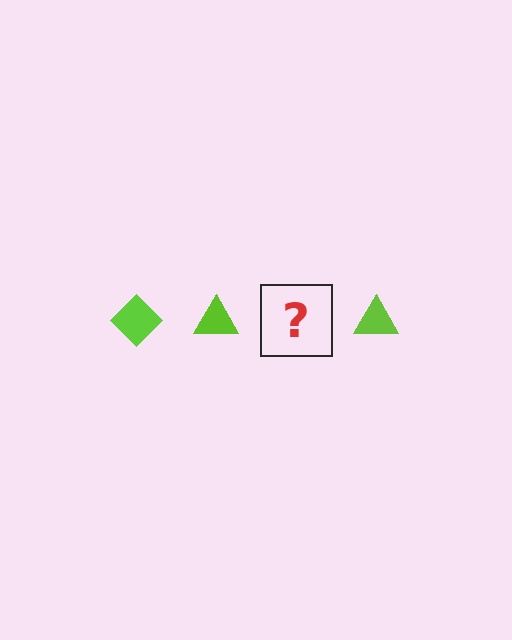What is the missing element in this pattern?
The missing element is a lime diamond.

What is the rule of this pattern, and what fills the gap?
The rule is that the pattern cycles through diamond, triangle shapes in lime. The gap should be filled with a lime diamond.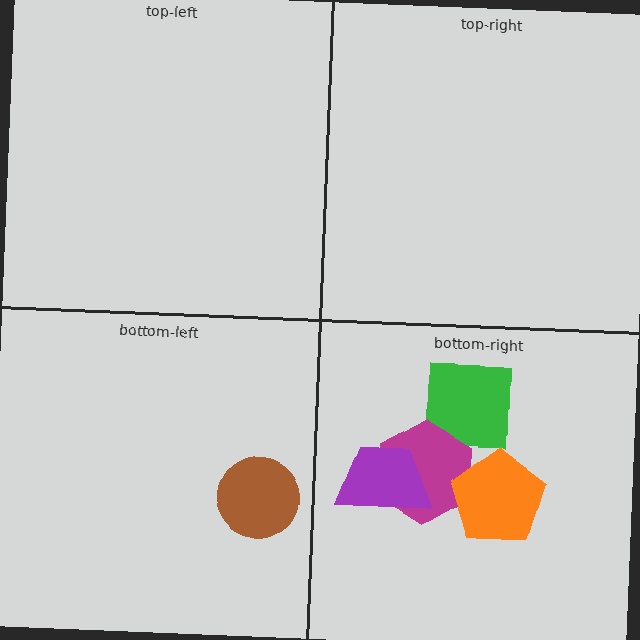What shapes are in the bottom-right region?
The green square, the magenta hexagon, the purple trapezoid, the orange pentagon.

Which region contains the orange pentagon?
The bottom-right region.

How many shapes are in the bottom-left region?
1.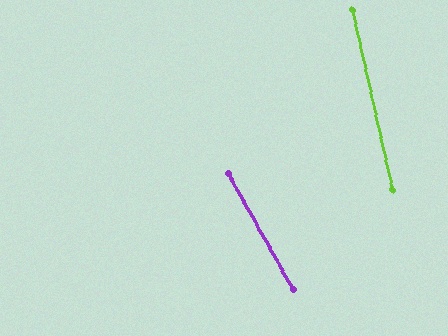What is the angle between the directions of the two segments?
Approximately 16 degrees.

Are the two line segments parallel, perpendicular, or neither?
Neither parallel nor perpendicular — they differ by about 16°.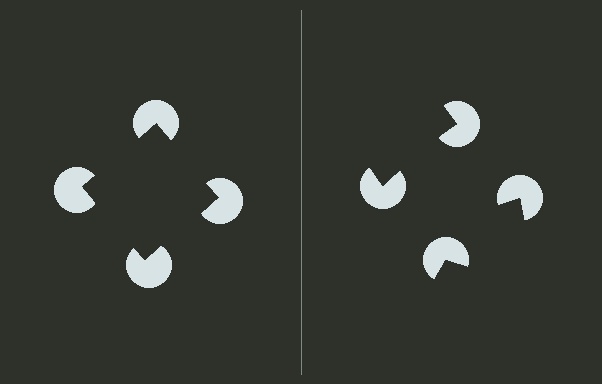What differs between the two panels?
The pac-man discs are positioned identically on both sides; only the wedge orientations differ. On the left they align to a square; on the right they are misaligned.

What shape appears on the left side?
An illusory square.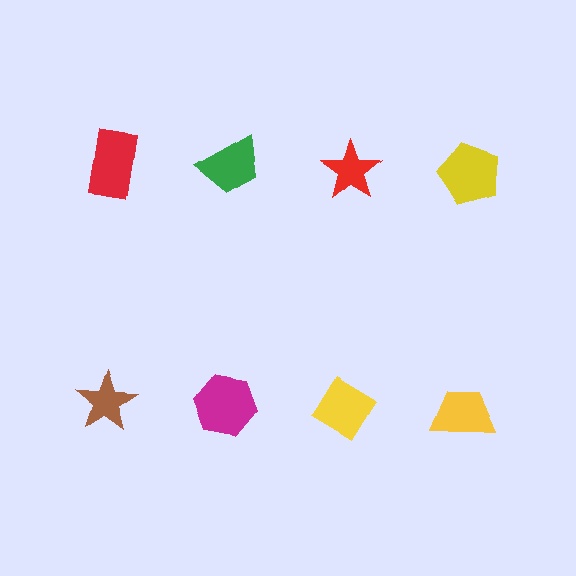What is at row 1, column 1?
A red rectangle.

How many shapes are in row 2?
4 shapes.